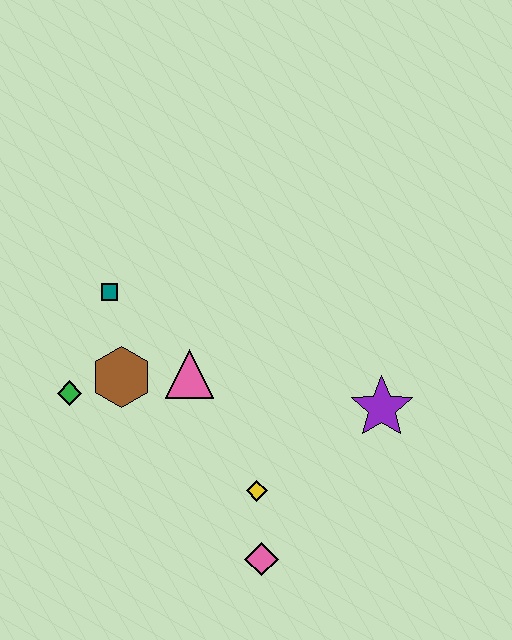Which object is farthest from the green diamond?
The purple star is farthest from the green diamond.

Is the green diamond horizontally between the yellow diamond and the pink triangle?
No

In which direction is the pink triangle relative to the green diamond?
The pink triangle is to the right of the green diamond.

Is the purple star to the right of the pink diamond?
Yes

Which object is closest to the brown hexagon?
The green diamond is closest to the brown hexagon.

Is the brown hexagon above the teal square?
No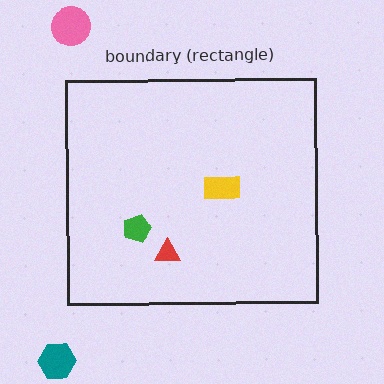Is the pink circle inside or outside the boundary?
Outside.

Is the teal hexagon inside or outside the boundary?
Outside.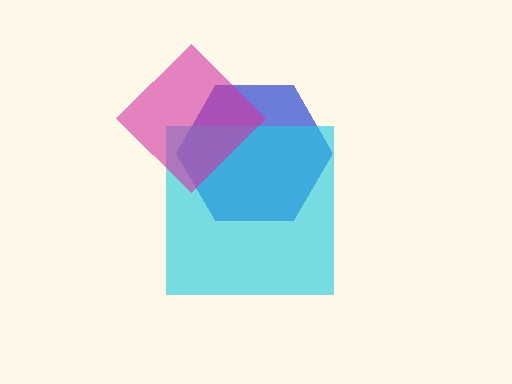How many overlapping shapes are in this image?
There are 3 overlapping shapes in the image.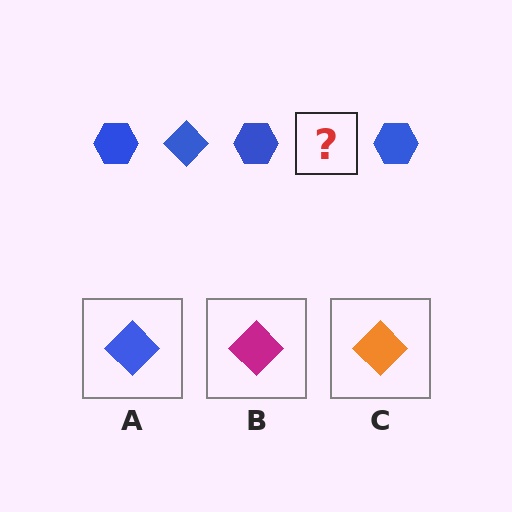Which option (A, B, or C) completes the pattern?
A.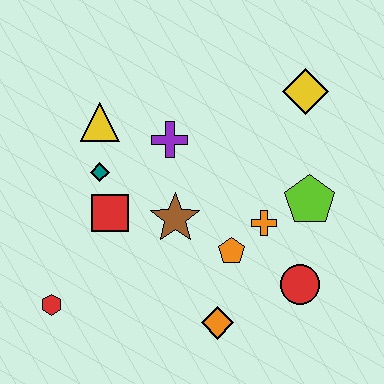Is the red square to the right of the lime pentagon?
No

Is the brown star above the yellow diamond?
No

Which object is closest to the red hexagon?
The red square is closest to the red hexagon.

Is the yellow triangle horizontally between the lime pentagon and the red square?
No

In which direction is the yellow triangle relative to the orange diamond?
The yellow triangle is above the orange diamond.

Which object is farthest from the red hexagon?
The yellow diamond is farthest from the red hexagon.